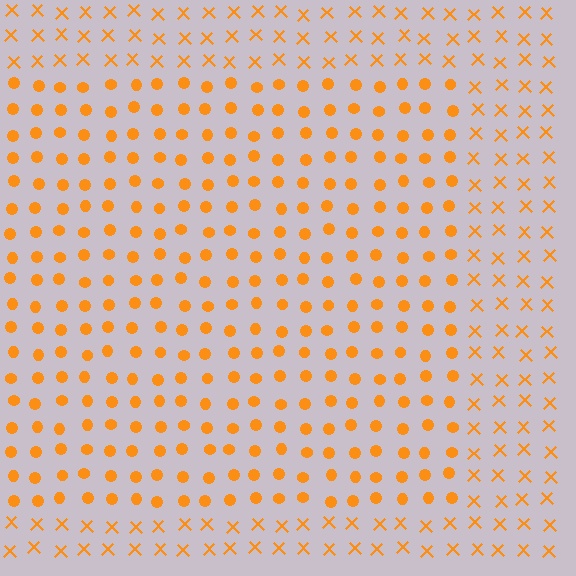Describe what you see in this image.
The image is filled with small orange elements arranged in a uniform grid. A rectangle-shaped region contains circles, while the surrounding area contains X marks. The boundary is defined purely by the change in element shape.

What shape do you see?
I see a rectangle.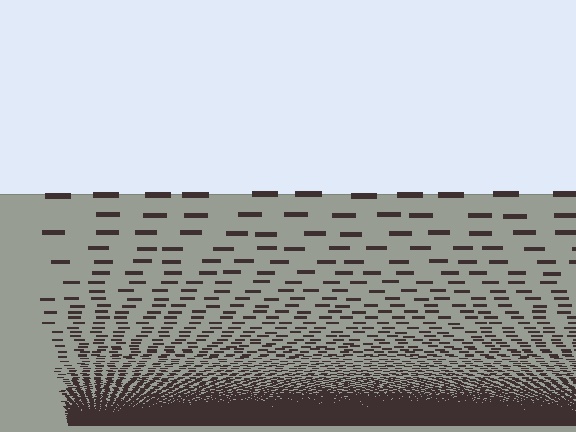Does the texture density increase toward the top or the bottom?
Density increases toward the bottom.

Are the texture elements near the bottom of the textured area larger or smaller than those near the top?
Smaller. The gradient is inverted — elements near the bottom are smaller and denser.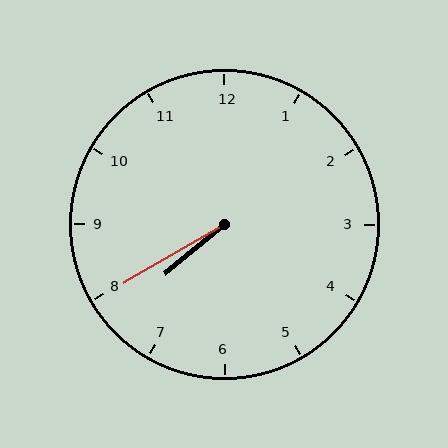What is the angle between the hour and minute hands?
Approximately 10 degrees.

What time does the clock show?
7:40.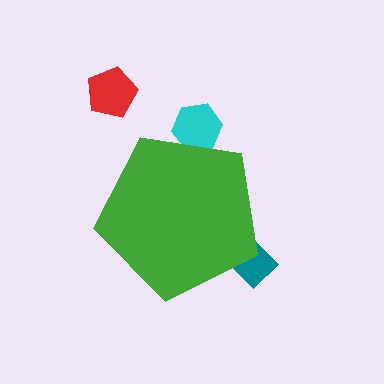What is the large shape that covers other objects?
A green pentagon.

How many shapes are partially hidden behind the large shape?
2 shapes are partially hidden.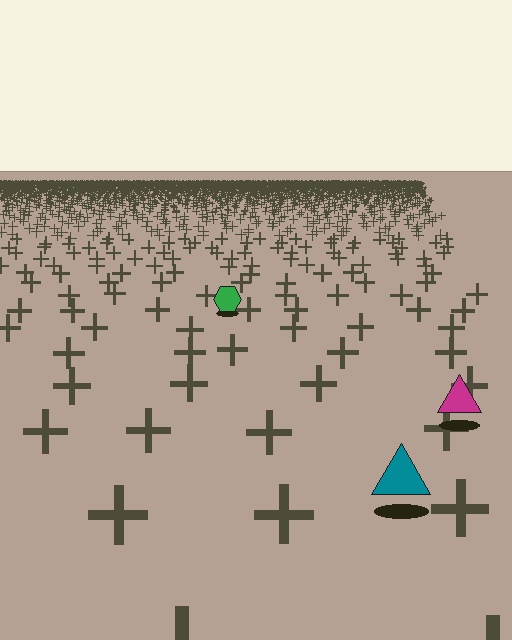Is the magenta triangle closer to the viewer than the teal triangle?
No. The teal triangle is closer — you can tell from the texture gradient: the ground texture is coarser near it.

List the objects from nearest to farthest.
From nearest to farthest: the teal triangle, the magenta triangle, the green hexagon.